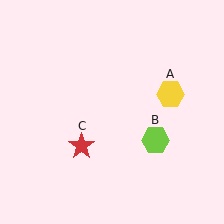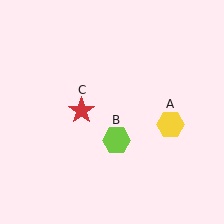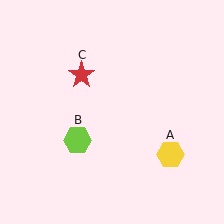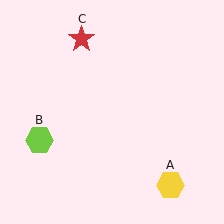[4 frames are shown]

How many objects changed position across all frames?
3 objects changed position: yellow hexagon (object A), lime hexagon (object B), red star (object C).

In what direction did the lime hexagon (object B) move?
The lime hexagon (object B) moved left.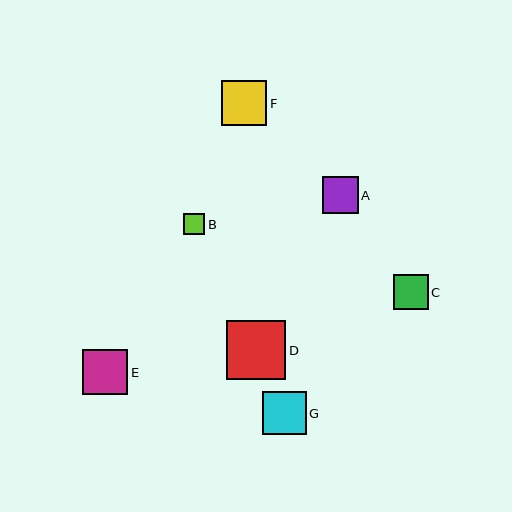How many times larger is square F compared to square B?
Square F is approximately 2.1 times the size of square B.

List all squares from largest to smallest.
From largest to smallest: D, F, E, G, A, C, B.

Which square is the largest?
Square D is the largest with a size of approximately 59 pixels.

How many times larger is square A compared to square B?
Square A is approximately 1.7 times the size of square B.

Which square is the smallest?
Square B is the smallest with a size of approximately 22 pixels.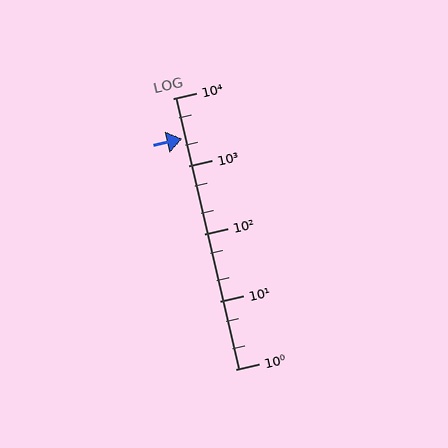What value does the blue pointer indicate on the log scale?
The pointer indicates approximately 2500.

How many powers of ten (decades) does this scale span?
The scale spans 4 decades, from 1 to 10000.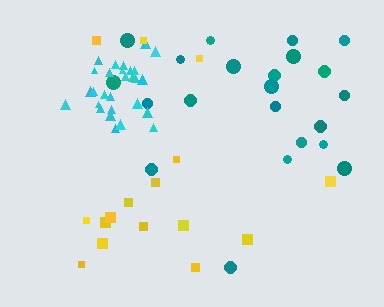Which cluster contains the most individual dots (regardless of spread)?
Cyan (29).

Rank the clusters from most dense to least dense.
cyan, teal, yellow.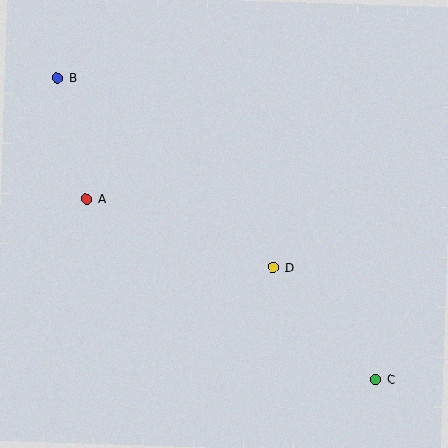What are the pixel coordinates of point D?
Point D is at (274, 268).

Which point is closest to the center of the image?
Point D at (274, 268) is closest to the center.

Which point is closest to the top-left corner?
Point B is closest to the top-left corner.